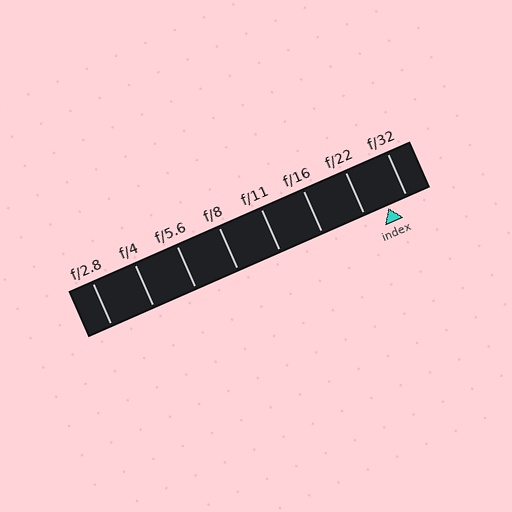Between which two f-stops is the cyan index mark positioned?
The index mark is between f/22 and f/32.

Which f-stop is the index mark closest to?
The index mark is closest to f/32.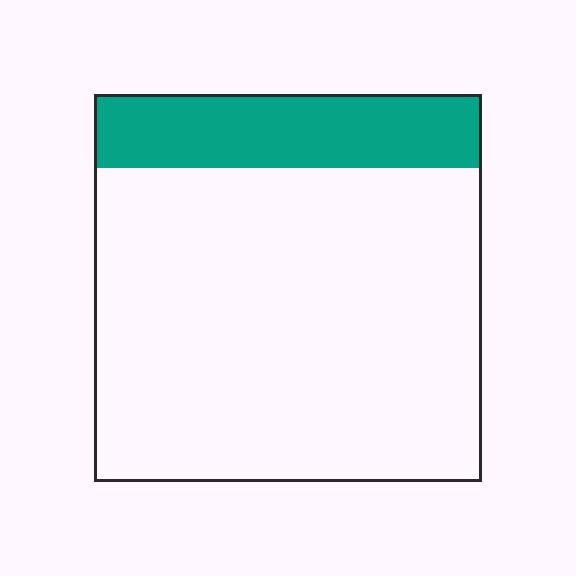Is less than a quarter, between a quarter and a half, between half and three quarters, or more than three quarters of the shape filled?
Less than a quarter.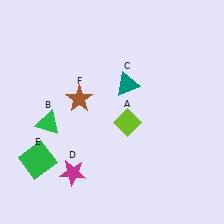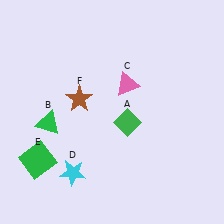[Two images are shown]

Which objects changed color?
A changed from lime to green. C changed from teal to pink. D changed from magenta to cyan.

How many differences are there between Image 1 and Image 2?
There are 3 differences between the two images.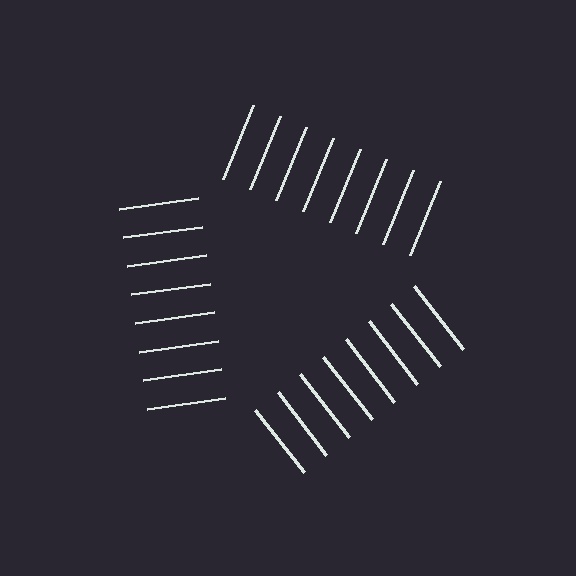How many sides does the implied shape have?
3 sides — the line-ends trace a triangle.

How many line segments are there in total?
24 — 8 along each of the 3 edges.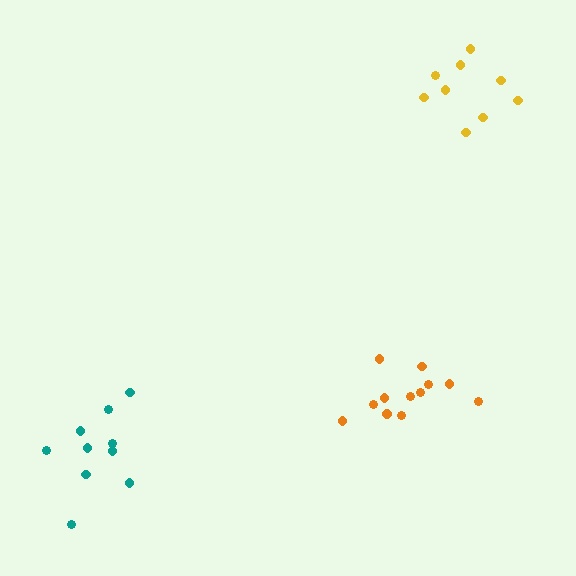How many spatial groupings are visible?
There are 3 spatial groupings.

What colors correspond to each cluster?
The clusters are colored: yellow, orange, teal.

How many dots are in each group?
Group 1: 9 dots, Group 2: 12 dots, Group 3: 10 dots (31 total).